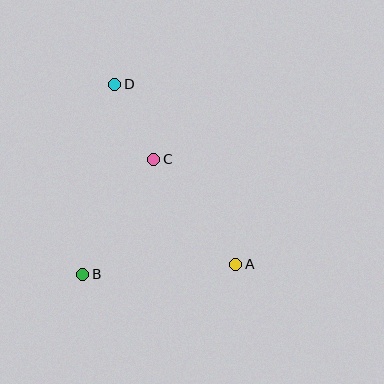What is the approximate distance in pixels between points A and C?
The distance between A and C is approximately 133 pixels.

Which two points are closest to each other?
Points C and D are closest to each other.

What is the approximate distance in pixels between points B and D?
The distance between B and D is approximately 192 pixels.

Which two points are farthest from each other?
Points A and D are farthest from each other.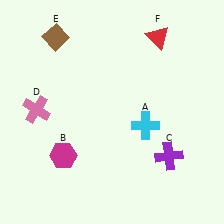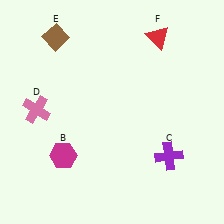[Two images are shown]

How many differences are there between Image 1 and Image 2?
There is 1 difference between the two images.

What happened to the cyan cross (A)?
The cyan cross (A) was removed in Image 2. It was in the bottom-right area of Image 1.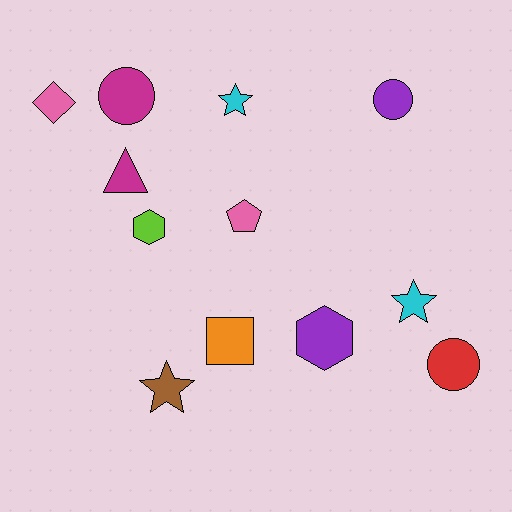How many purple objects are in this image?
There are 2 purple objects.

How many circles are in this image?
There are 3 circles.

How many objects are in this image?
There are 12 objects.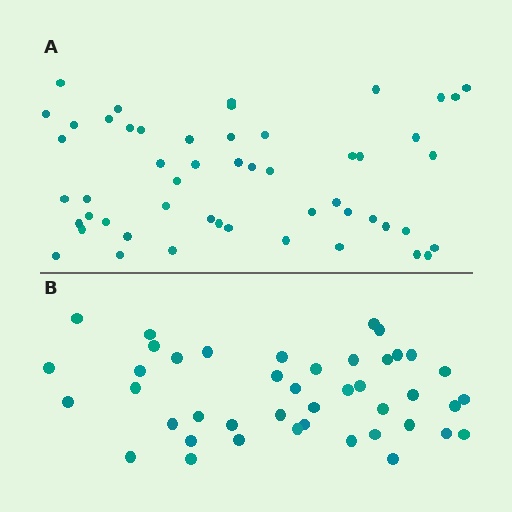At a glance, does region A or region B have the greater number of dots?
Region A (the top region) has more dots.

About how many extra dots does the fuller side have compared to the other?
Region A has roughly 8 or so more dots than region B.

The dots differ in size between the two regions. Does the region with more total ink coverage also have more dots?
No. Region B has more total ink coverage because its dots are larger, but region A actually contains more individual dots. Total area can be misleading — the number of items is what matters here.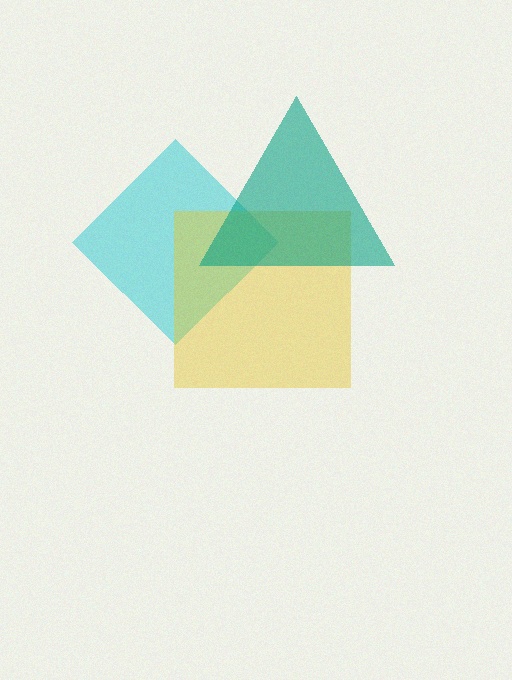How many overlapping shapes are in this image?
There are 3 overlapping shapes in the image.